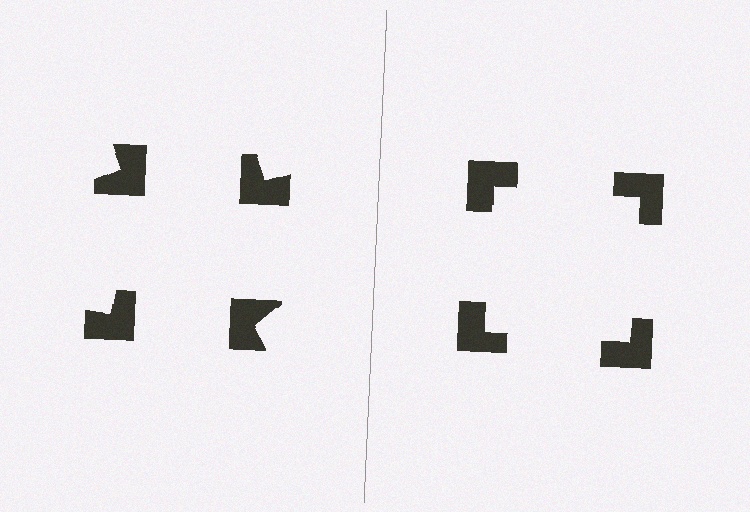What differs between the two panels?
The notched squares are positioned identically on both sides; only the wedge orientations differ. On the right they align to a square; on the left they are misaligned.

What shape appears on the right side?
An illusory square.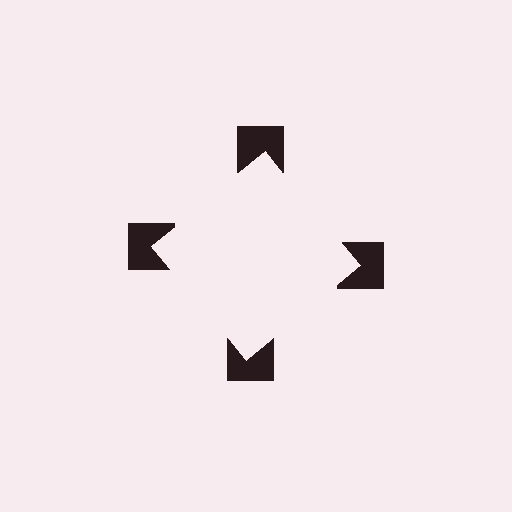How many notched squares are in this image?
There are 4 — one at each vertex of the illusory square.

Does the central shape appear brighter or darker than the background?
It typically appears slightly brighter than the background, even though no actual brightness change is drawn.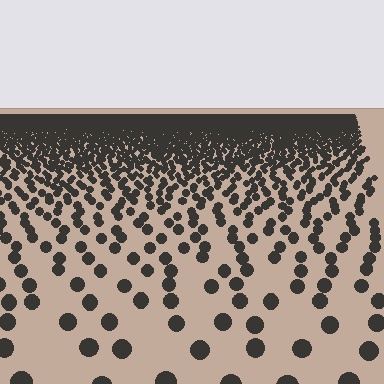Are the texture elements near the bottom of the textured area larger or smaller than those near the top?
Larger. Near the bottom, elements are closer to the viewer and appear at a bigger on-screen size.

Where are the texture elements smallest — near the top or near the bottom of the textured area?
Near the top.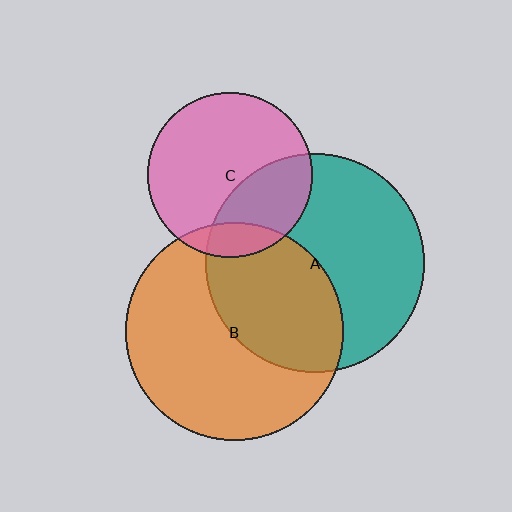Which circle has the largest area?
Circle A (teal).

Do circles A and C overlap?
Yes.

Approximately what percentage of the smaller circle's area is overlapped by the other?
Approximately 35%.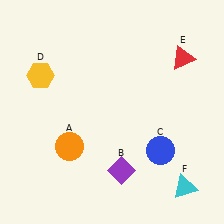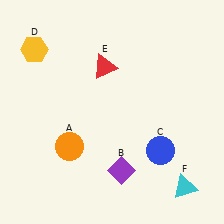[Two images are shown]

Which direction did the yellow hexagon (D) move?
The yellow hexagon (D) moved up.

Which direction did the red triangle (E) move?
The red triangle (E) moved left.